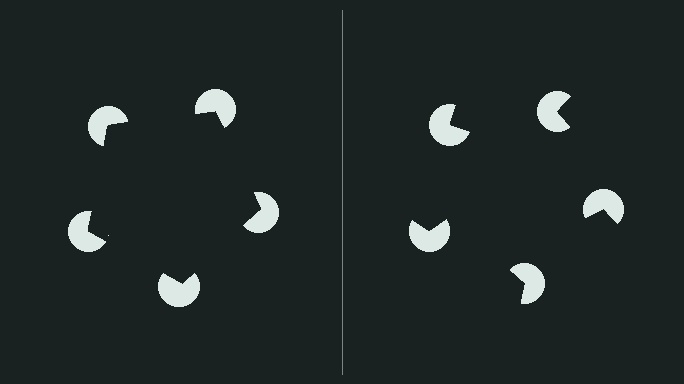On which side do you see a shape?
An illusory pentagon appears on the left side. On the right side the wedge cuts are rotated, so no coherent shape forms.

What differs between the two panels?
The pac-man discs are positioned identically on both sides; only the wedge orientations differ. On the left they align to a pentagon; on the right they are misaligned.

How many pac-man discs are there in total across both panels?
10 — 5 on each side.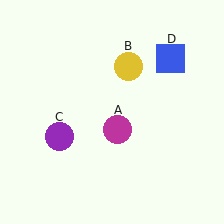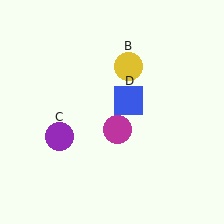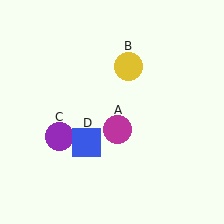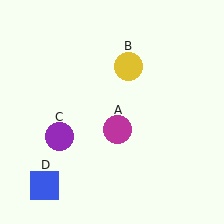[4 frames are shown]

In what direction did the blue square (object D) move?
The blue square (object D) moved down and to the left.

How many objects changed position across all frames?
1 object changed position: blue square (object D).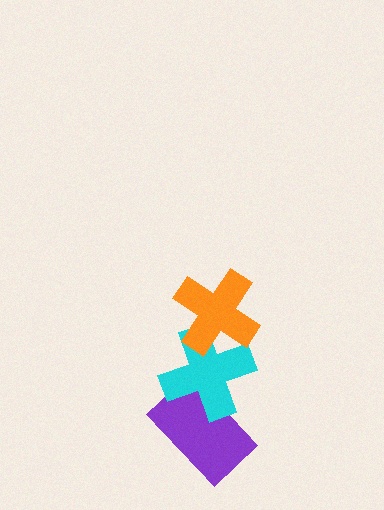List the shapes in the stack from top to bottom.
From top to bottom: the orange cross, the cyan cross, the purple rectangle.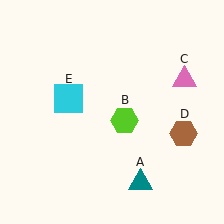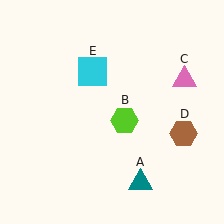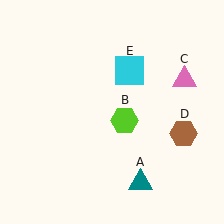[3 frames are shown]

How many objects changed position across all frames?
1 object changed position: cyan square (object E).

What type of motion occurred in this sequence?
The cyan square (object E) rotated clockwise around the center of the scene.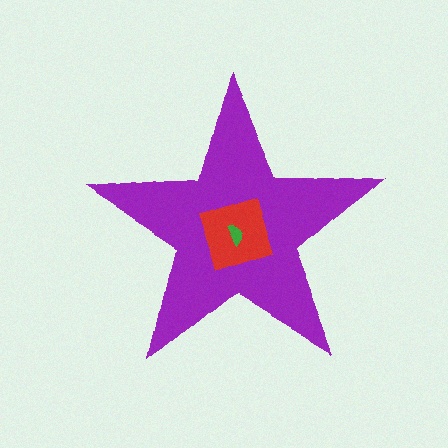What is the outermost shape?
The purple star.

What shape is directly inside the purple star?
The red diamond.